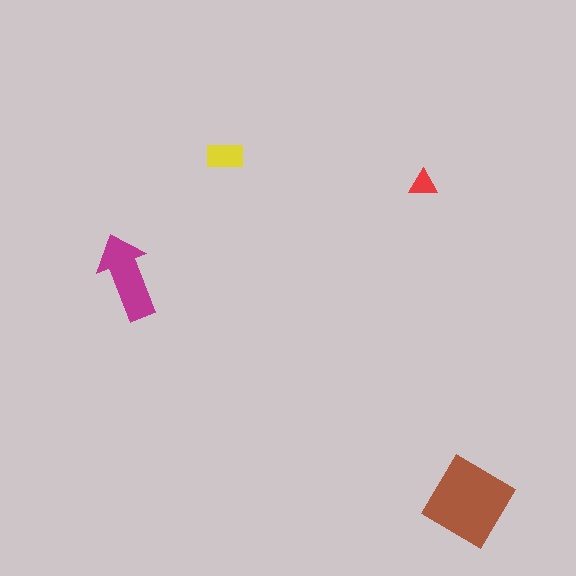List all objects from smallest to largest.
The red triangle, the yellow rectangle, the magenta arrow, the brown diamond.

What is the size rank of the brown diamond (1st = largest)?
1st.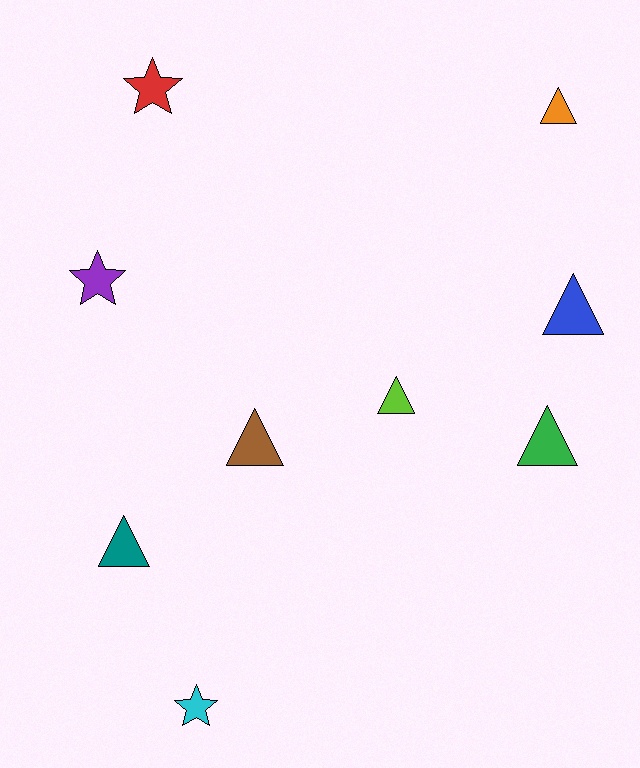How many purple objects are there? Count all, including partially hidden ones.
There is 1 purple object.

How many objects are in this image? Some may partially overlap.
There are 9 objects.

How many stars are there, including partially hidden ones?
There are 3 stars.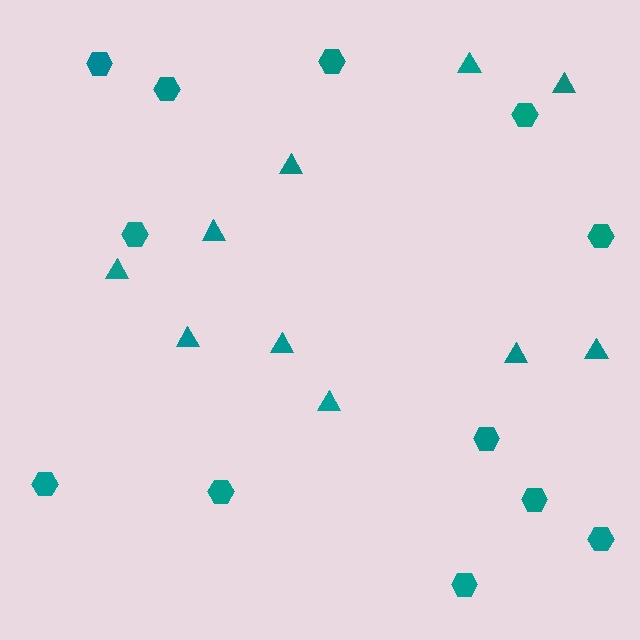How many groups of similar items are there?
There are 2 groups: one group of triangles (10) and one group of hexagons (12).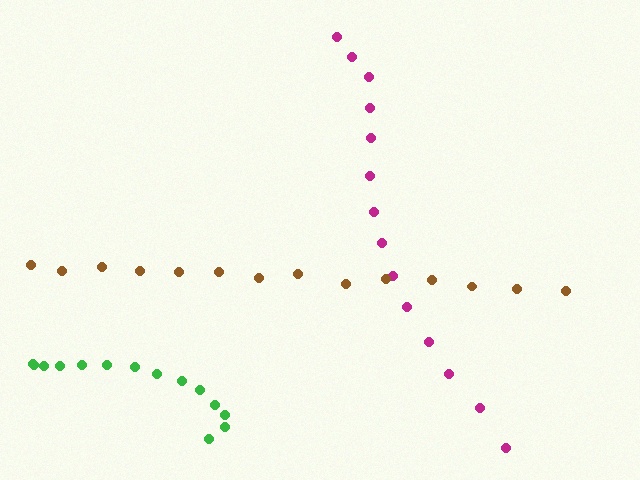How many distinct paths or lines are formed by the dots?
There are 3 distinct paths.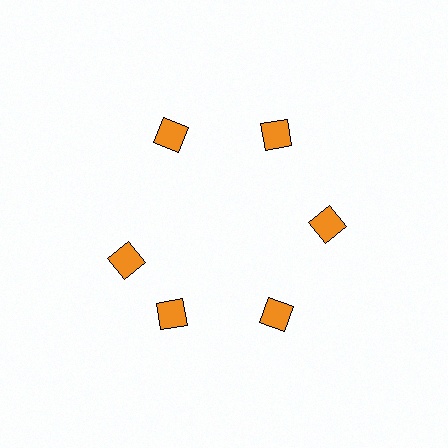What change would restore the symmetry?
The symmetry would be restored by rotating it back into even spacing with its neighbors so that all 6 squares sit at equal angles and equal distance from the center.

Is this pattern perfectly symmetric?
No. The 6 orange squares are arranged in a ring, but one element near the 9 o'clock position is rotated out of alignment along the ring, breaking the 6-fold rotational symmetry.